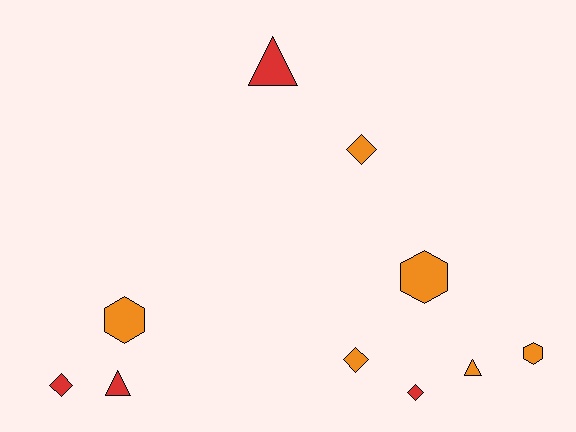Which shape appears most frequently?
Diamond, with 4 objects.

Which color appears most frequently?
Orange, with 6 objects.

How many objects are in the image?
There are 10 objects.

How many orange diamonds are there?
There are 2 orange diamonds.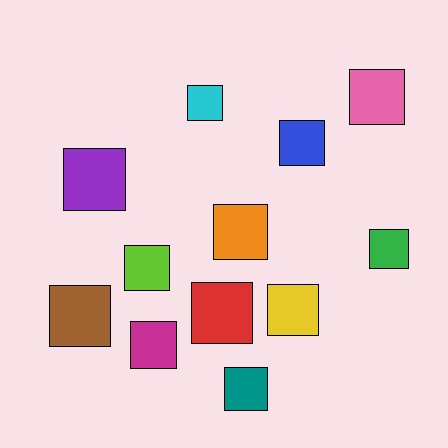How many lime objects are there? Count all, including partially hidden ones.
There is 1 lime object.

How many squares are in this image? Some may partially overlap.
There are 12 squares.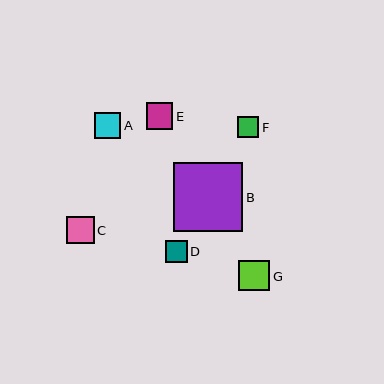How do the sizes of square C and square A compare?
Square C and square A are approximately the same size.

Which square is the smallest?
Square F is the smallest with a size of approximately 21 pixels.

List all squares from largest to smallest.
From largest to smallest: B, G, C, E, A, D, F.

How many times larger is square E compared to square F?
Square E is approximately 1.3 times the size of square F.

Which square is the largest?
Square B is the largest with a size of approximately 69 pixels.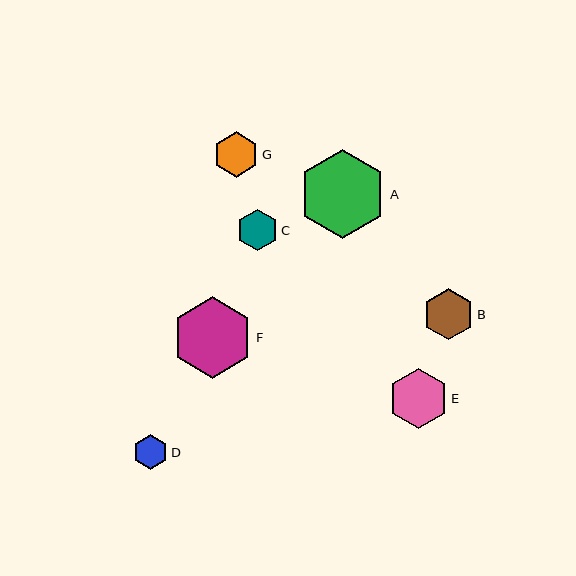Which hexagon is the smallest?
Hexagon D is the smallest with a size of approximately 35 pixels.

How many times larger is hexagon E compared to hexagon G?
Hexagon E is approximately 1.3 times the size of hexagon G.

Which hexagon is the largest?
Hexagon A is the largest with a size of approximately 88 pixels.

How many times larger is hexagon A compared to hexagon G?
Hexagon A is approximately 2.0 times the size of hexagon G.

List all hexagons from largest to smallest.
From largest to smallest: A, F, E, B, G, C, D.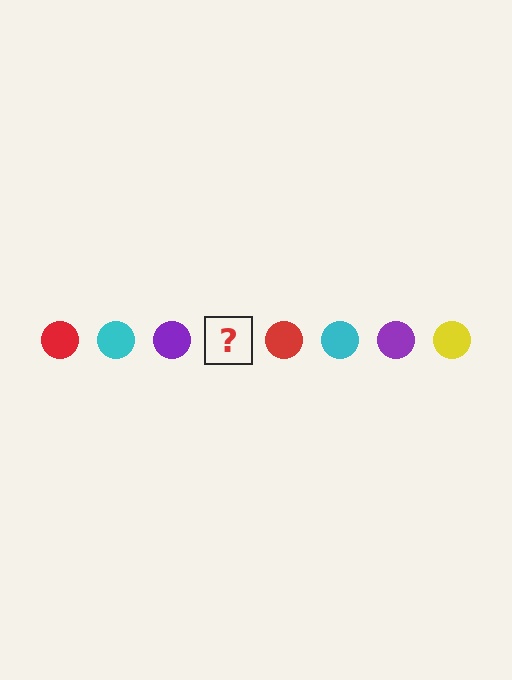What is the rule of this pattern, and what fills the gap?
The rule is that the pattern cycles through red, cyan, purple, yellow circles. The gap should be filled with a yellow circle.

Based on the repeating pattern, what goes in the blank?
The blank should be a yellow circle.